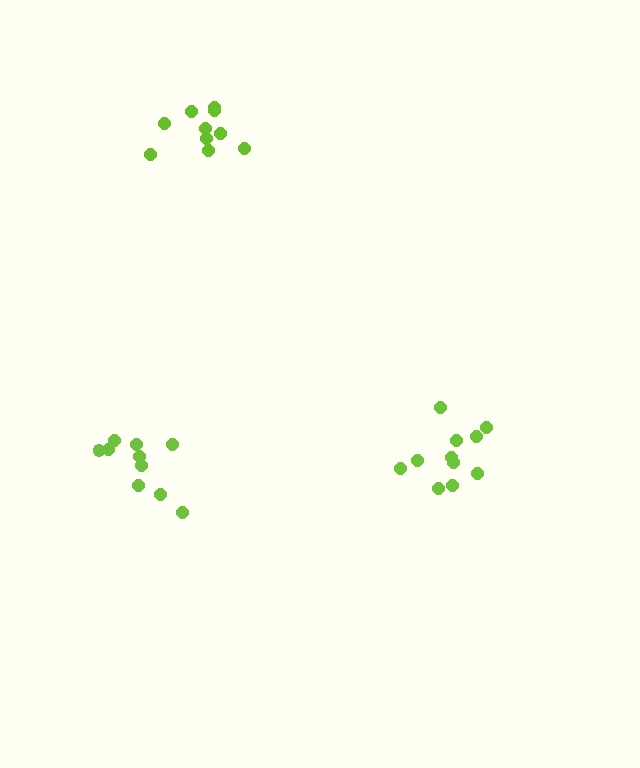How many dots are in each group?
Group 1: 10 dots, Group 2: 10 dots, Group 3: 11 dots (31 total).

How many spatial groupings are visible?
There are 3 spatial groupings.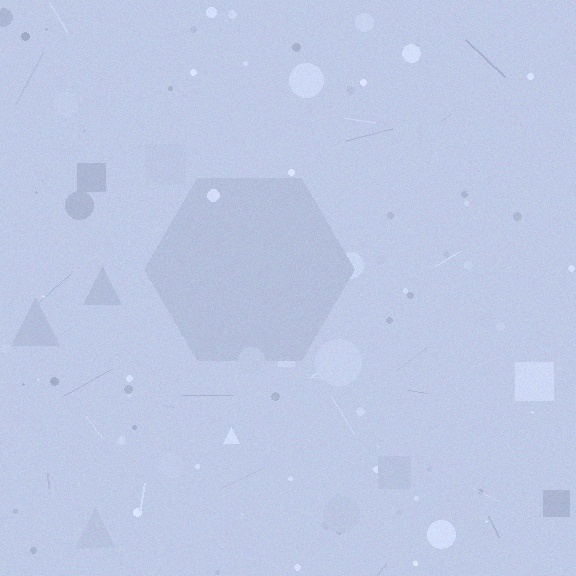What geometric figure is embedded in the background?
A hexagon is embedded in the background.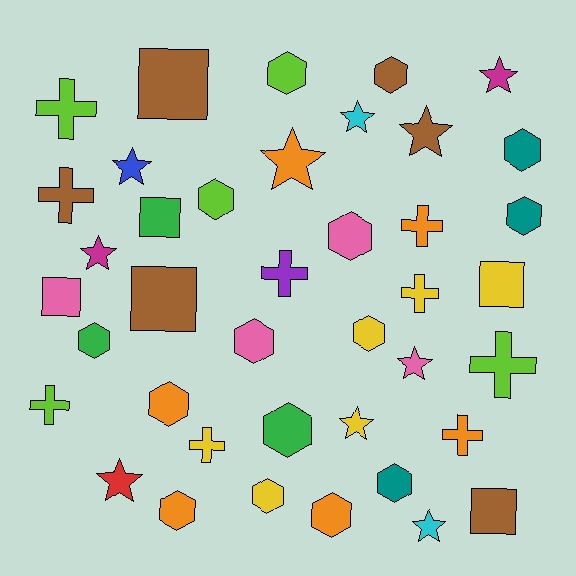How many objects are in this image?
There are 40 objects.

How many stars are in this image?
There are 10 stars.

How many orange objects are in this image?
There are 6 orange objects.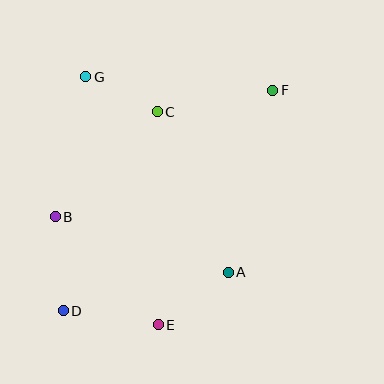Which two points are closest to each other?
Points C and G are closest to each other.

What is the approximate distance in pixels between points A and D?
The distance between A and D is approximately 169 pixels.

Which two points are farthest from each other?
Points D and F are farthest from each other.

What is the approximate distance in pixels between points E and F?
The distance between E and F is approximately 261 pixels.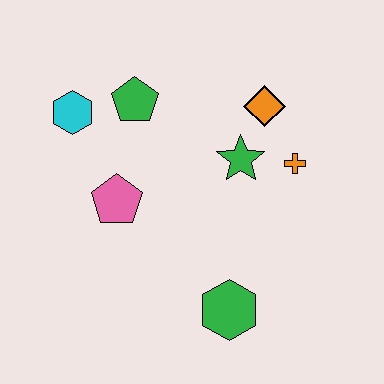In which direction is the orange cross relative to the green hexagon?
The orange cross is above the green hexagon.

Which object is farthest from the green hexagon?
The cyan hexagon is farthest from the green hexagon.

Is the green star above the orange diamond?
No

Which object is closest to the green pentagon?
The cyan hexagon is closest to the green pentagon.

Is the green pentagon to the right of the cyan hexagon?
Yes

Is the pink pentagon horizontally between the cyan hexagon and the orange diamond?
Yes